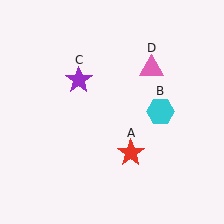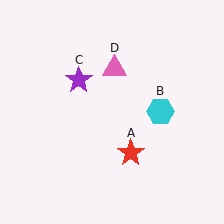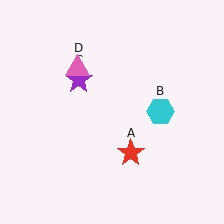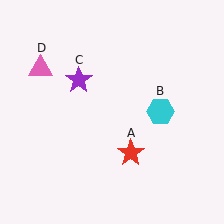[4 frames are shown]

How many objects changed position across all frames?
1 object changed position: pink triangle (object D).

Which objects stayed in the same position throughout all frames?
Red star (object A) and cyan hexagon (object B) and purple star (object C) remained stationary.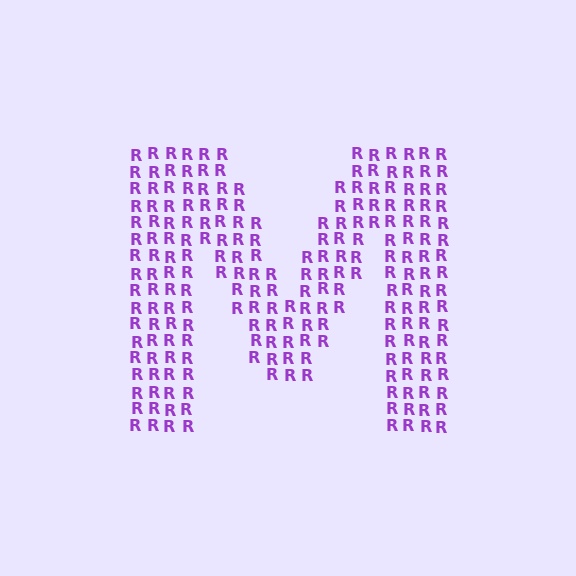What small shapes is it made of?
It is made of small letter R's.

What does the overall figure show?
The overall figure shows the letter M.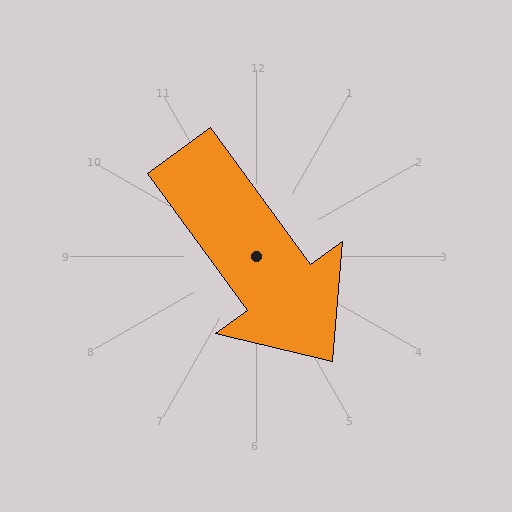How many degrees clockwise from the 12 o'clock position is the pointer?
Approximately 144 degrees.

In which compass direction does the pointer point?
Southeast.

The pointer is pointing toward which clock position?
Roughly 5 o'clock.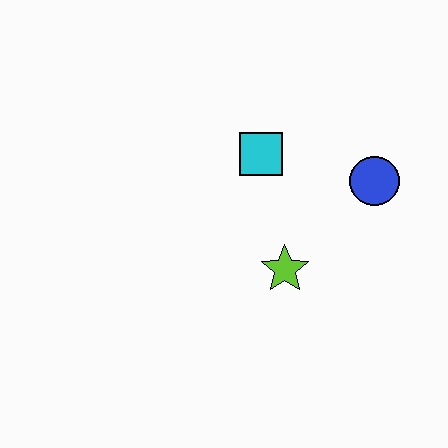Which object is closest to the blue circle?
The cyan square is closest to the blue circle.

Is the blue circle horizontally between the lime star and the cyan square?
No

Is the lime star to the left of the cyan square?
No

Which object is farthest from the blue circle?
The lime star is farthest from the blue circle.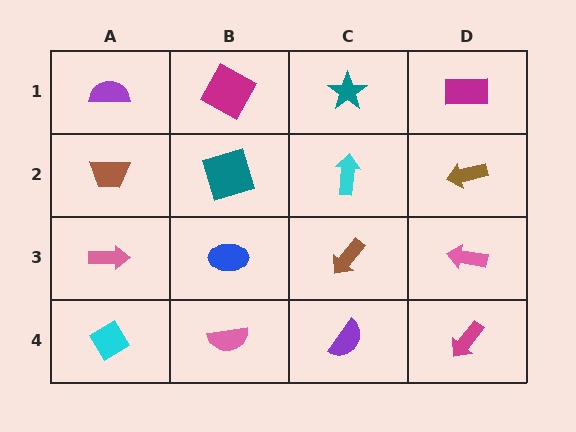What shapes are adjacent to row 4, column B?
A blue ellipse (row 3, column B), a cyan diamond (row 4, column A), a purple semicircle (row 4, column C).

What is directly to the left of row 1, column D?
A teal star.